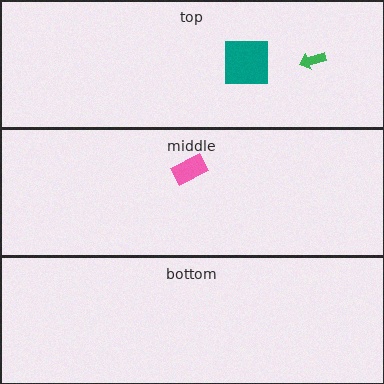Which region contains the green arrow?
The top region.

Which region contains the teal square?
The top region.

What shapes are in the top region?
The green arrow, the teal square.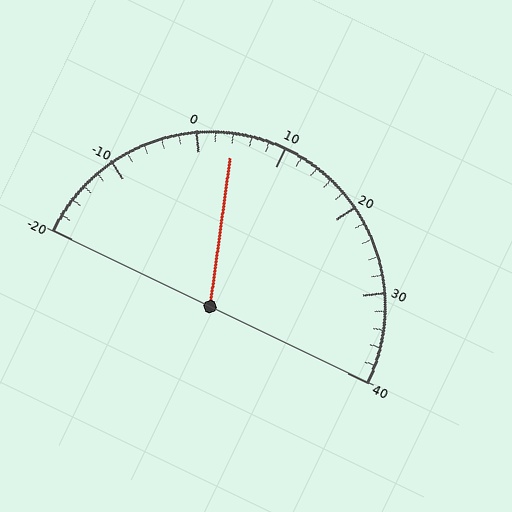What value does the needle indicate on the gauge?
The needle indicates approximately 4.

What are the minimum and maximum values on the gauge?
The gauge ranges from -20 to 40.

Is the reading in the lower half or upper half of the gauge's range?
The reading is in the lower half of the range (-20 to 40).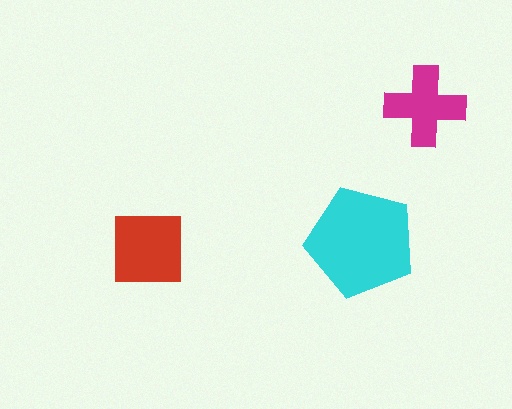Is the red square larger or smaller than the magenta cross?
Larger.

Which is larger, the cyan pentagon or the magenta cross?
The cyan pentagon.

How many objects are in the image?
There are 3 objects in the image.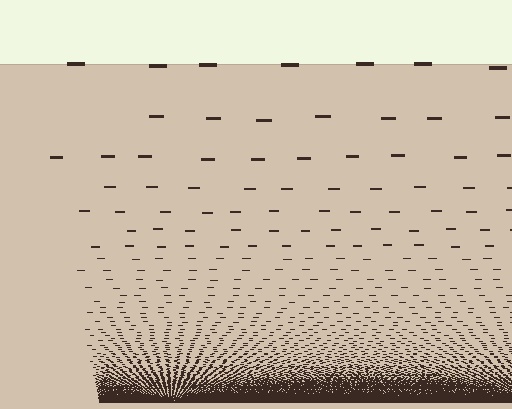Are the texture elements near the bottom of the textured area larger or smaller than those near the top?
Smaller. The gradient is inverted — elements near the bottom are smaller and denser.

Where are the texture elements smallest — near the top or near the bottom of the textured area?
Near the bottom.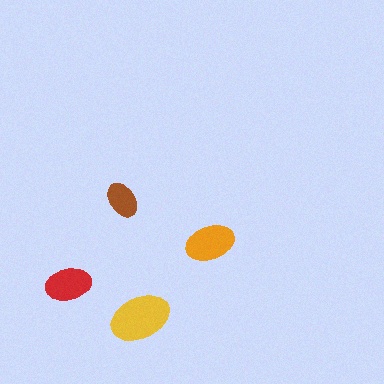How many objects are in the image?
There are 4 objects in the image.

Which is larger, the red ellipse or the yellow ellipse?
The yellow one.